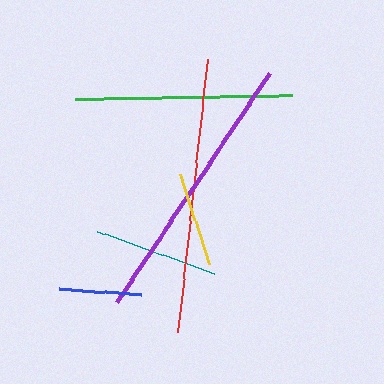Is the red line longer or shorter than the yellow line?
The red line is longer than the yellow line.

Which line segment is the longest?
The purple line is the longest at approximately 276 pixels.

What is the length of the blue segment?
The blue segment is approximately 83 pixels long.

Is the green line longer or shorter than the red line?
The red line is longer than the green line.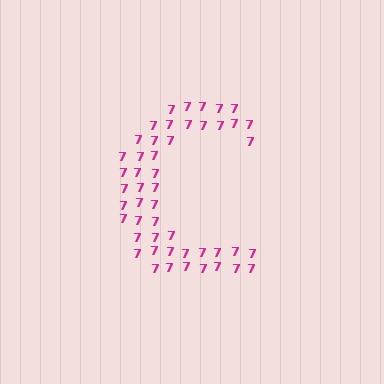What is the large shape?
The large shape is the letter C.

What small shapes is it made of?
It is made of small digit 7's.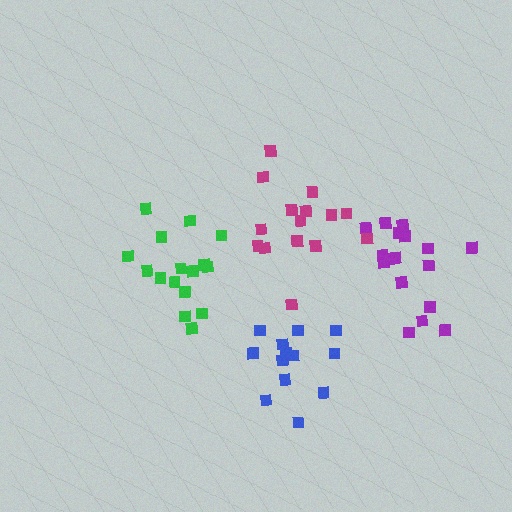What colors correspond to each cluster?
The clusters are colored: blue, magenta, purple, green.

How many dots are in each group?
Group 1: 13 dots, Group 2: 15 dots, Group 3: 17 dots, Group 4: 16 dots (61 total).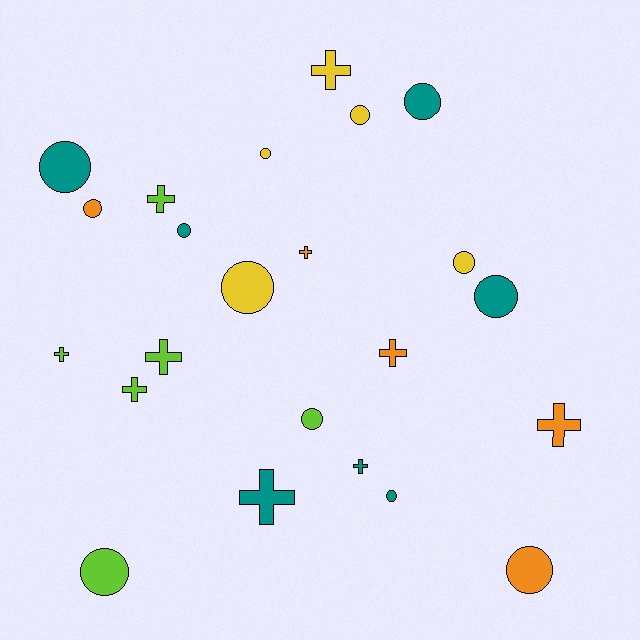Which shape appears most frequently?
Circle, with 13 objects.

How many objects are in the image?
There are 23 objects.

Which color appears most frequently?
Teal, with 7 objects.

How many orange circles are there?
There are 2 orange circles.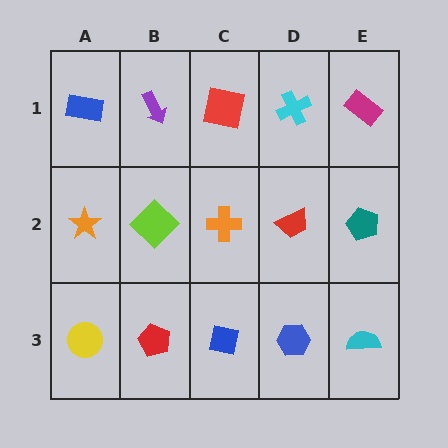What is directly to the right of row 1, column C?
A cyan cross.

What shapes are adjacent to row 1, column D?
A red trapezoid (row 2, column D), a red square (row 1, column C), a magenta rectangle (row 1, column E).